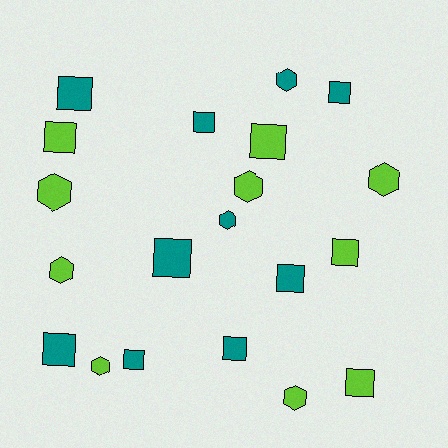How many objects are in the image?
There are 20 objects.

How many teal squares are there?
There are 8 teal squares.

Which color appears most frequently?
Teal, with 10 objects.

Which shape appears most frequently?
Square, with 12 objects.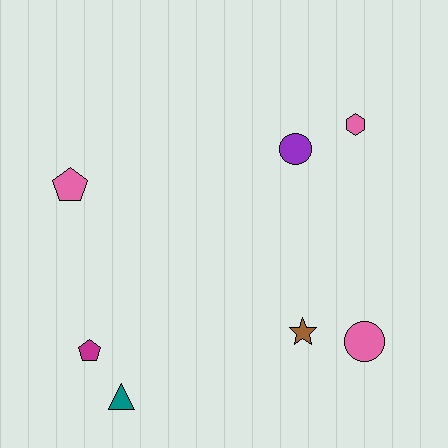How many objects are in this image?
There are 7 objects.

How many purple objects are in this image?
There is 1 purple object.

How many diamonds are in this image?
There are no diamonds.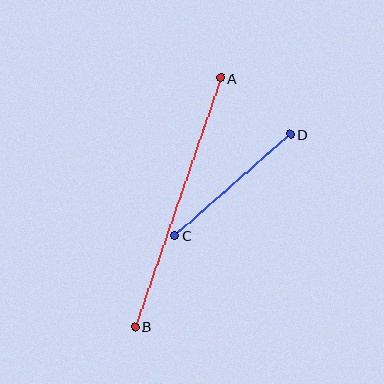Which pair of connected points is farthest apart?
Points A and B are farthest apart.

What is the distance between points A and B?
The distance is approximately 263 pixels.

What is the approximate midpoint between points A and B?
The midpoint is at approximately (178, 202) pixels.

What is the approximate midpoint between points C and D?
The midpoint is at approximately (232, 185) pixels.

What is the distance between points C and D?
The distance is approximately 153 pixels.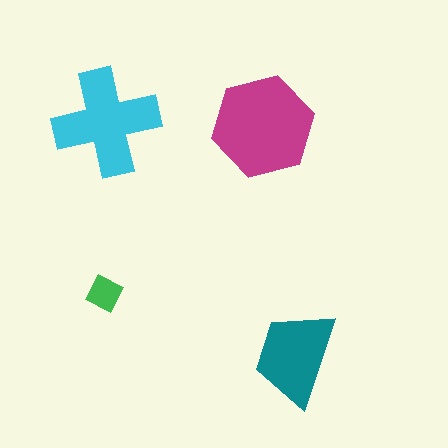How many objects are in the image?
There are 4 objects in the image.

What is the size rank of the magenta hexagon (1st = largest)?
1st.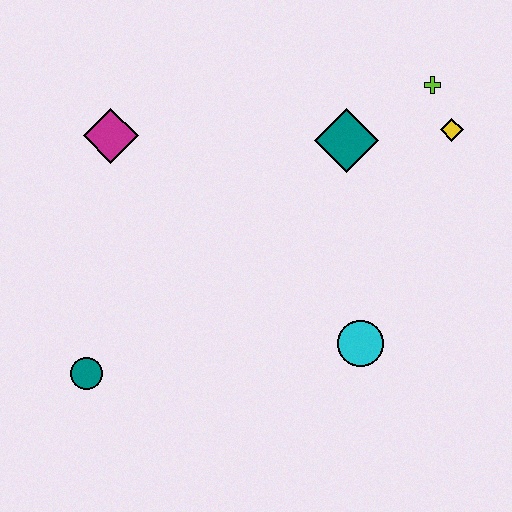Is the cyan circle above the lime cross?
No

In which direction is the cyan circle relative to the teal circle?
The cyan circle is to the right of the teal circle.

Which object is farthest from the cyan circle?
The magenta diamond is farthest from the cyan circle.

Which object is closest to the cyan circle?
The teal diamond is closest to the cyan circle.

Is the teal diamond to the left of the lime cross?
Yes